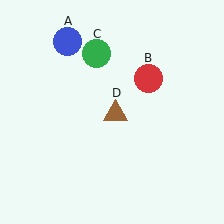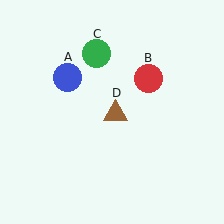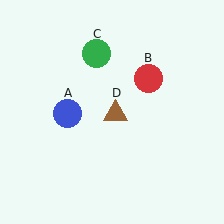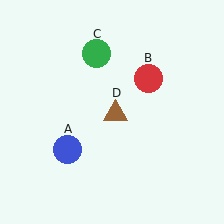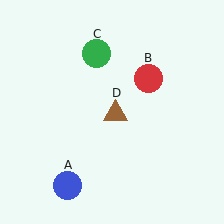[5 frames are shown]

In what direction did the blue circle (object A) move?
The blue circle (object A) moved down.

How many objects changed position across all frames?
1 object changed position: blue circle (object A).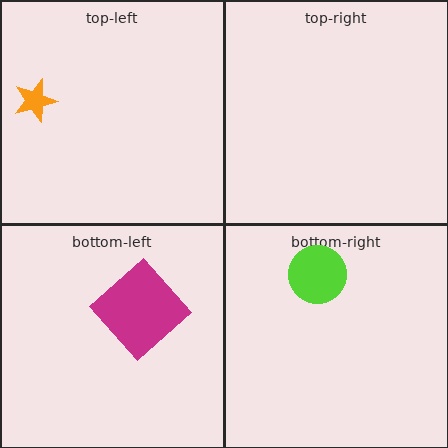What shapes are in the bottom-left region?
The magenta diamond.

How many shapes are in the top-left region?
1.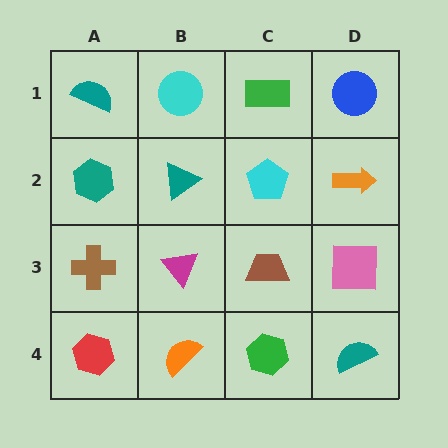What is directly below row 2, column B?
A magenta triangle.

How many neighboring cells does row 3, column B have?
4.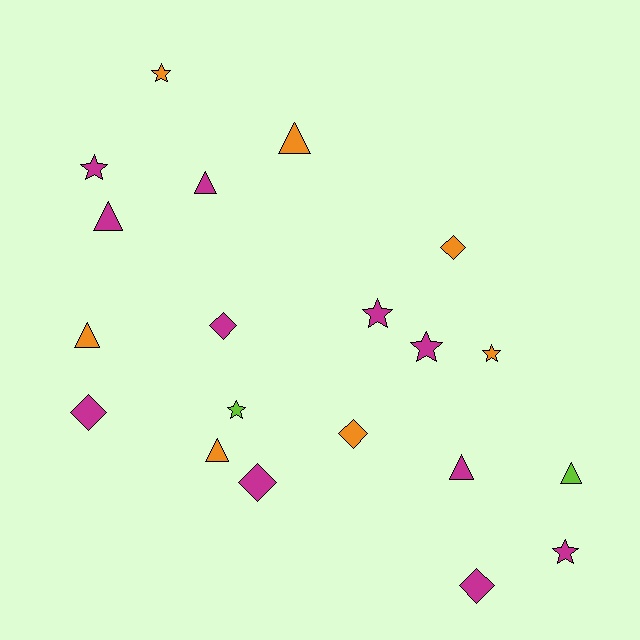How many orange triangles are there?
There are 3 orange triangles.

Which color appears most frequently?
Magenta, with 11 objects.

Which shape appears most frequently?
Star, with 7 objects.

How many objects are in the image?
There are 20 objects.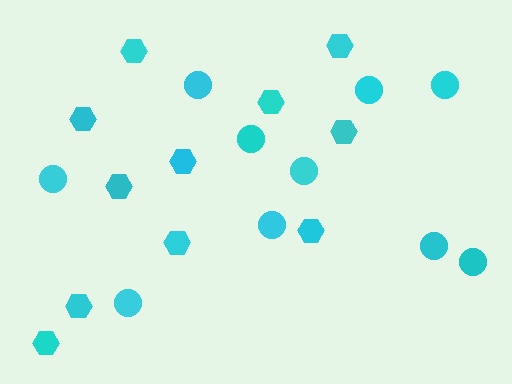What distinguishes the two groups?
There are 2 groups: one group of circles (10) and one group of hexagons (11).